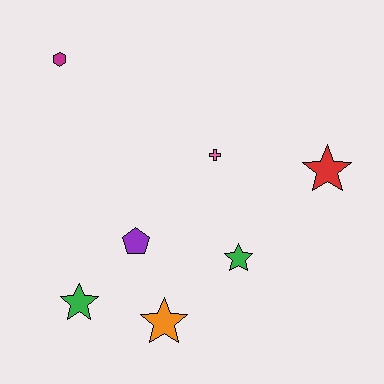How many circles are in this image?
There are no circles.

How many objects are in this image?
There are 7 objects.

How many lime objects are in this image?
There are no lime objects.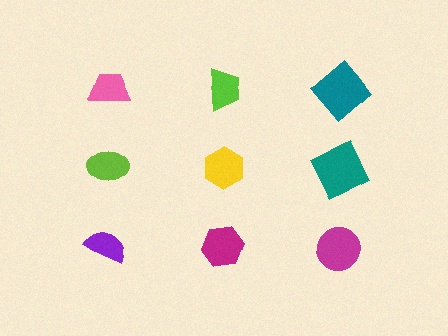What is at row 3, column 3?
A magenta circle.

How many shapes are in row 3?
3 shapes.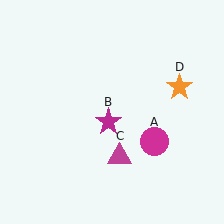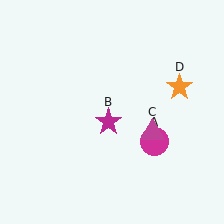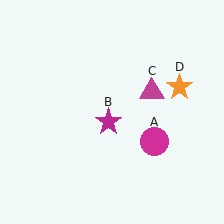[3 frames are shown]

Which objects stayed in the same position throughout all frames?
Magenta circle (object A) and magenta star (object B) and orange star (object D) remained stationary.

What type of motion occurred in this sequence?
The magenta triangle (object C) rotated counterclockwise around the center of the scene.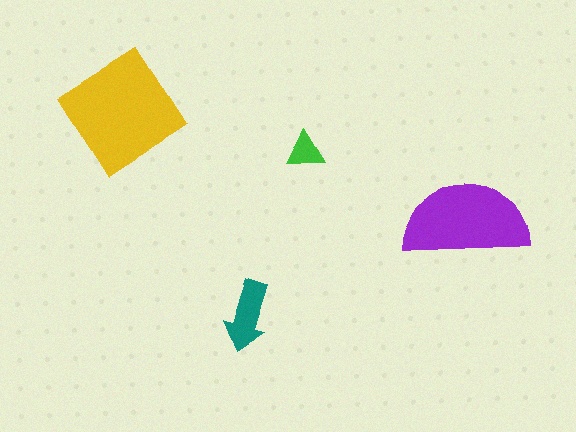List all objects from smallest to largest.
The green triangle, the teal arrow, the purple semicircle, the yellow diamond.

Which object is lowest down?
The teal arrow is bottommost.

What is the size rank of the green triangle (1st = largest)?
4th.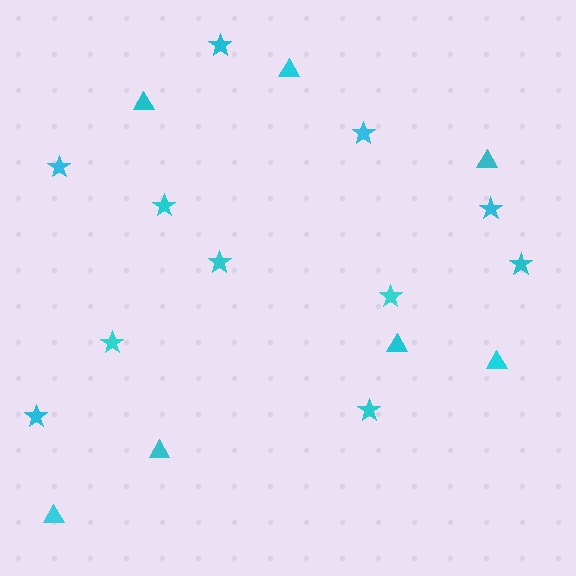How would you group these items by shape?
There are 2 groups: one group of triangles (7) and one group of stars (11).